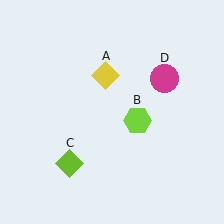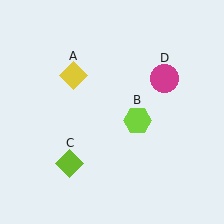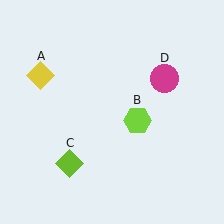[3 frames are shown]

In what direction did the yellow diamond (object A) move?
The yellow diamond (object A) moved left.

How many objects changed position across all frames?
1 object changed position: yellow diamond (object A).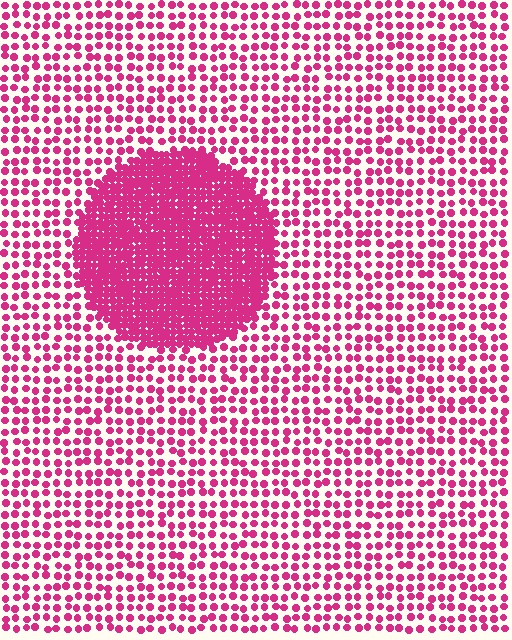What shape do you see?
I see a circle.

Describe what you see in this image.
The image contains small magenta elements arranged at two different densities. A circle-shaped region is visible where the elements are more densely packed than the surrounding area.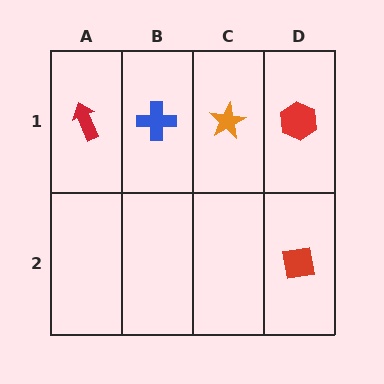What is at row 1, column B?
A blue cross.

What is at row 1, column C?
An orange star.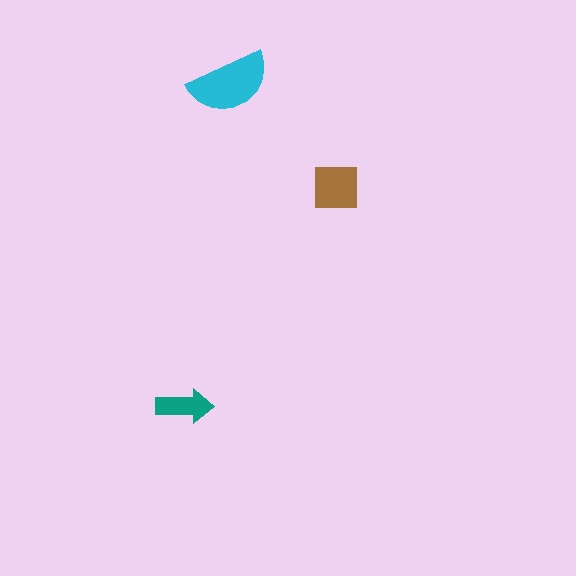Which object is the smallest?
The teal arrow.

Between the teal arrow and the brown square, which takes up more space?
The brown square.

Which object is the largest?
The cyan semicircle.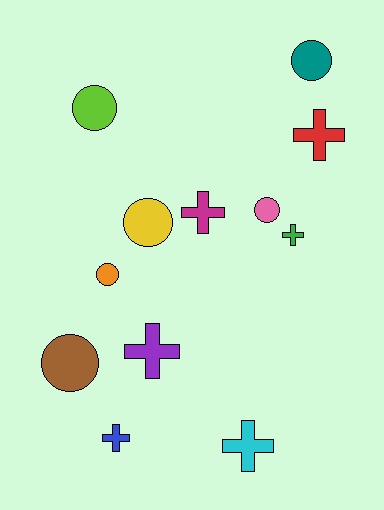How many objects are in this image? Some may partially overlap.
There are 12 objects.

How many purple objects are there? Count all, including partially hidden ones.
There is 1 purple object.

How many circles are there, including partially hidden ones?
There are 6 circles.